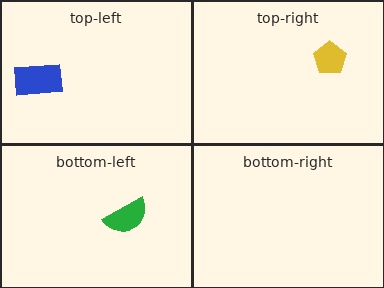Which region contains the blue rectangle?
The top-left region.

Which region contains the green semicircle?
The bottom-left region.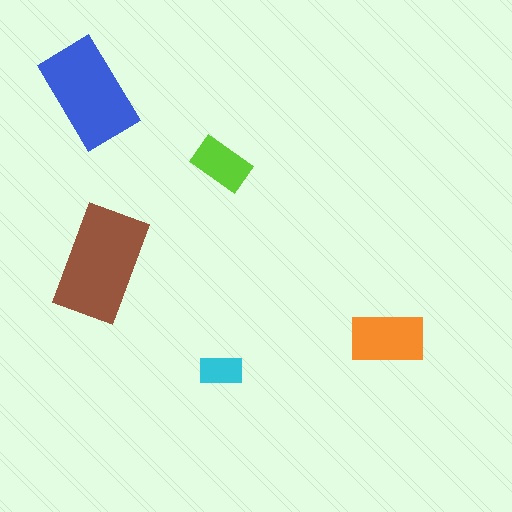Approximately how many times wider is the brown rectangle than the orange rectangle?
About 1.5 times wider.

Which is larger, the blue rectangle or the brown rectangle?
The brown one.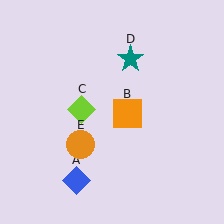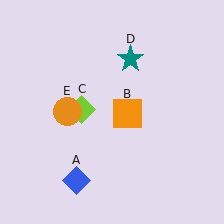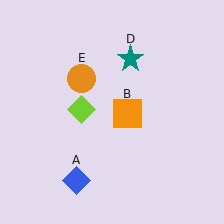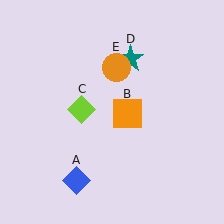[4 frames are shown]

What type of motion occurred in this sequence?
The orange circle (object E) rotated clockwise around the center of the scene.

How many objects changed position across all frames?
1 object changed position: orange circle (object E).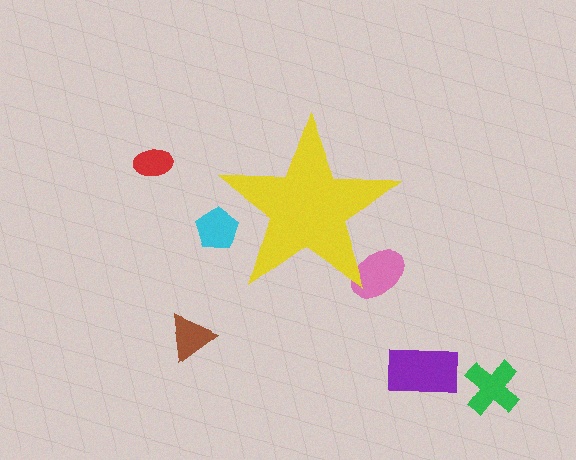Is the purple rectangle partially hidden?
No, the purple rectangle is fully visible.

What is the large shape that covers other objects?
A yellow star.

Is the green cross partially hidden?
No, the green cross is fully visible.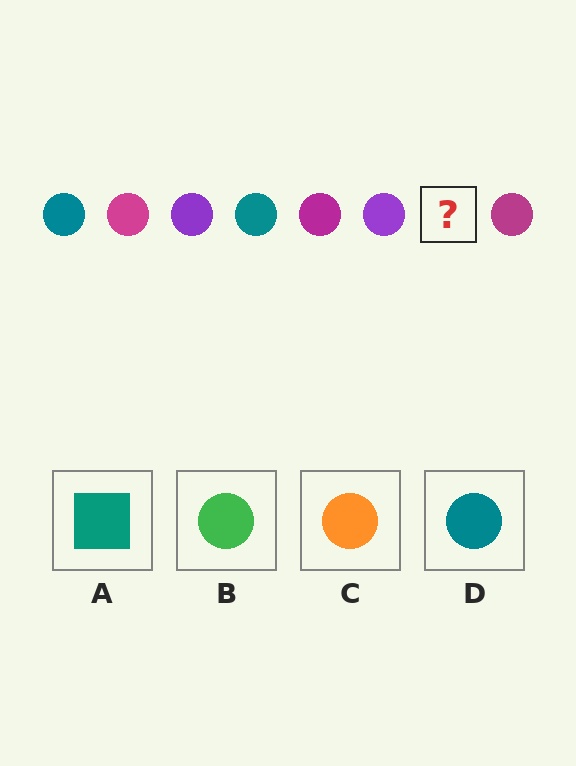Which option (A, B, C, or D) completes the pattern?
D.